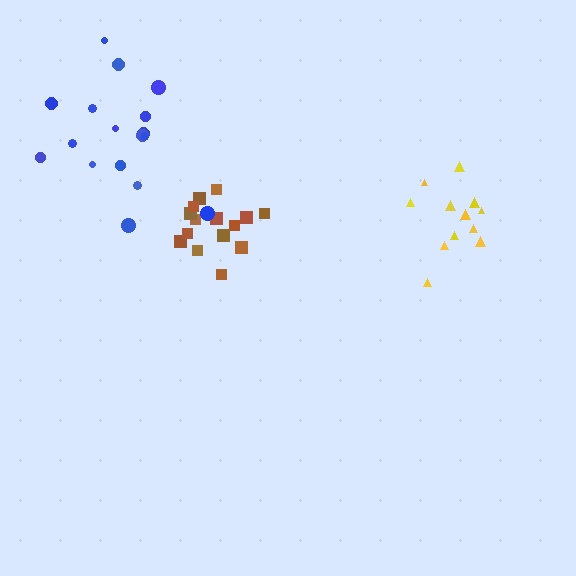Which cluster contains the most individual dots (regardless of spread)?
Blue (17).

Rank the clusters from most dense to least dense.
brown, yellow, blue.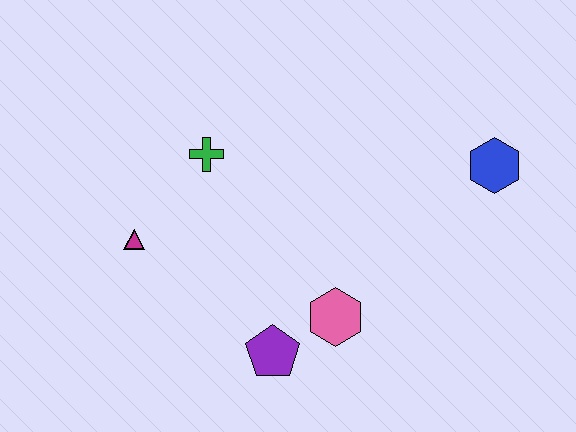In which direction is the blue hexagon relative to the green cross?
The blue hexagon is to the right of the green cross.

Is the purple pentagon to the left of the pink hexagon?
Yes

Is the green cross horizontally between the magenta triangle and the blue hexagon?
Yes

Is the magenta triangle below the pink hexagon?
No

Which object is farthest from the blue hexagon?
The magenta triangle is farthest from the blue hexagon.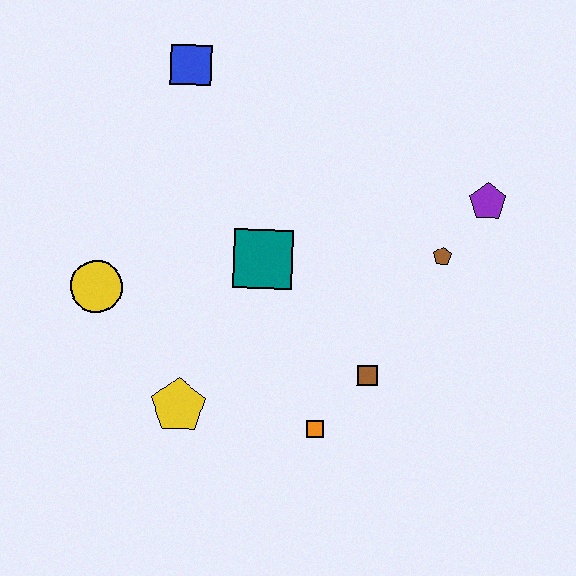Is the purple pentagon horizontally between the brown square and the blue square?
No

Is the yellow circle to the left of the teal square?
Yes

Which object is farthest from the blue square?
The orange square is farthest from the blue square.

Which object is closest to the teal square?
The brown square is closest to the teal square.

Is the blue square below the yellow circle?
No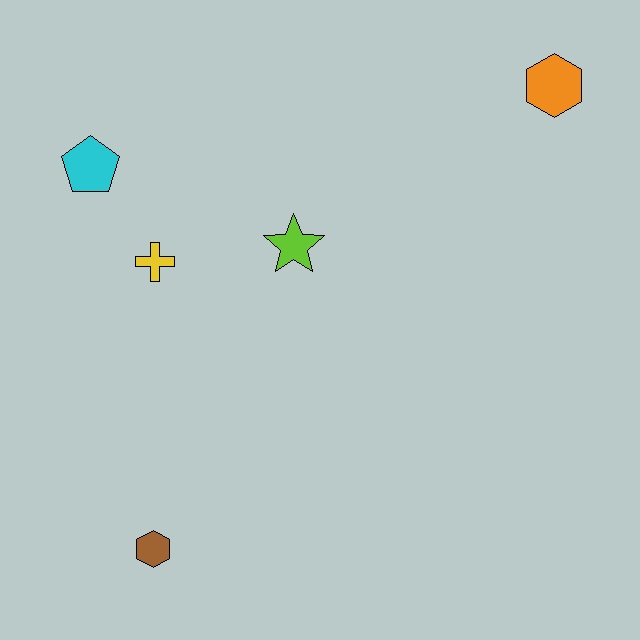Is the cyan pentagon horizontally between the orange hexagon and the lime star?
No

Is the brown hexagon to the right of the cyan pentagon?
Yes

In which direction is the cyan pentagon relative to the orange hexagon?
The cyan pentagon is to the left of the orange hexagon.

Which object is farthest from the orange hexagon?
The brown hexagon is farthest from the orange hexagon.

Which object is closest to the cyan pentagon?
The yellow cross is closest to the cyan pentagon.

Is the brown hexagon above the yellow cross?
No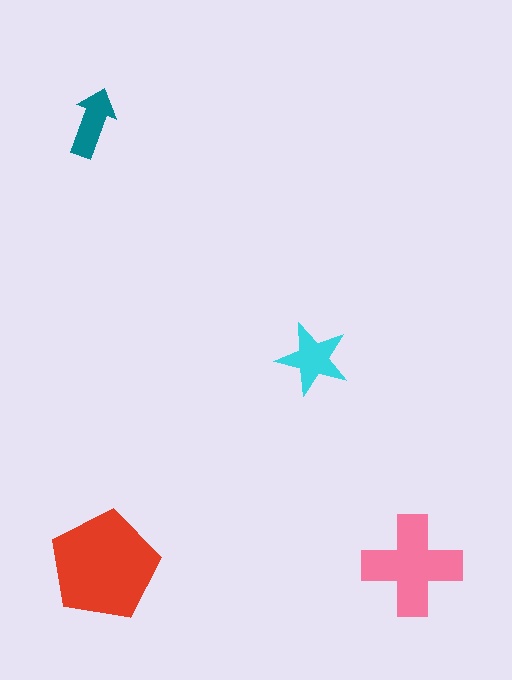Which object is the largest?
The red pentagon.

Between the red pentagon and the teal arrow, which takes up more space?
The red pentagon.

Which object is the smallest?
The teal arrow.